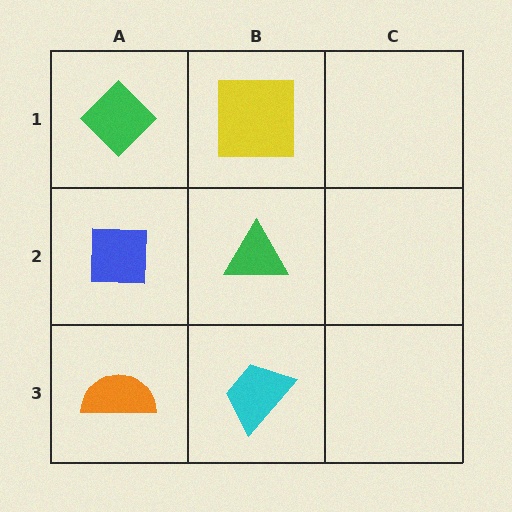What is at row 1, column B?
A yellow square.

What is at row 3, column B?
A cyan trapezoid.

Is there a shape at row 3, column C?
No, that cell is empty.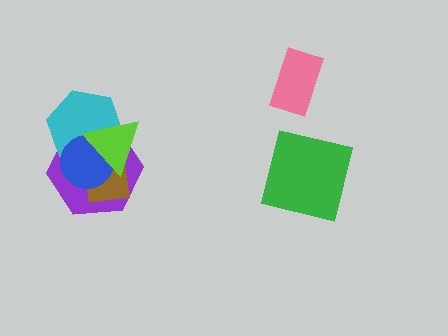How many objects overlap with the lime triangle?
4 objects overlap with the lime triangle.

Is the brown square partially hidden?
Yes, it is partially covered by another shape.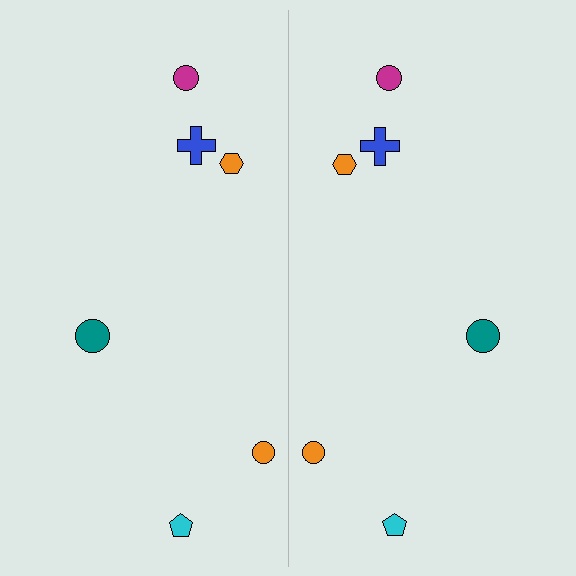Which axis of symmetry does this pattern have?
The pattern has a vertical axis of symmetry running through the center of the image.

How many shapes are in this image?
There are 12 shapes in this image.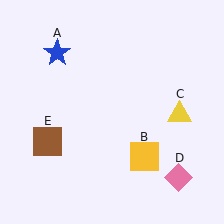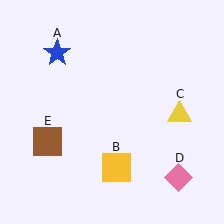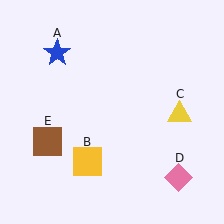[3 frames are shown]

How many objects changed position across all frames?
1 object changed position: yellow square (object B).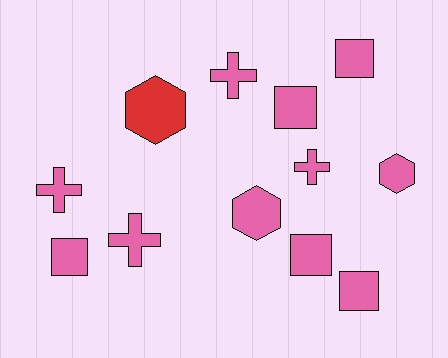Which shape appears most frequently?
Square, with 5 objects.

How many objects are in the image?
There are 12 objects.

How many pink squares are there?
There are 5 pink squares.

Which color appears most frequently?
Pink, with 11 objects.